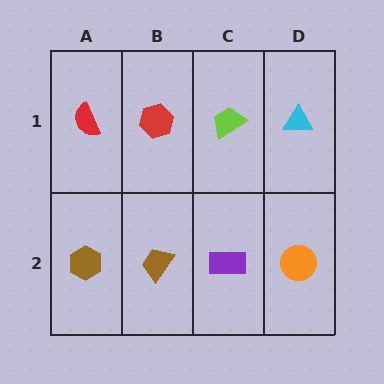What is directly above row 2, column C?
A lime trapezoid.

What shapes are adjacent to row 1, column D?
An orange circle (row 2, column D), a lime trapezoid (row 1, column C).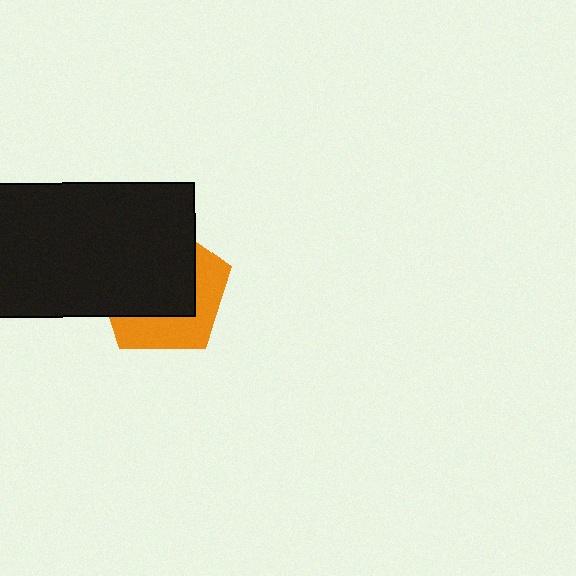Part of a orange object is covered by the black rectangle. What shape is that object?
It is a pentagon.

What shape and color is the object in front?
The object in front is a black rectangle.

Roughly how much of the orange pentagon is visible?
A small part of it is visible (roughly 39%).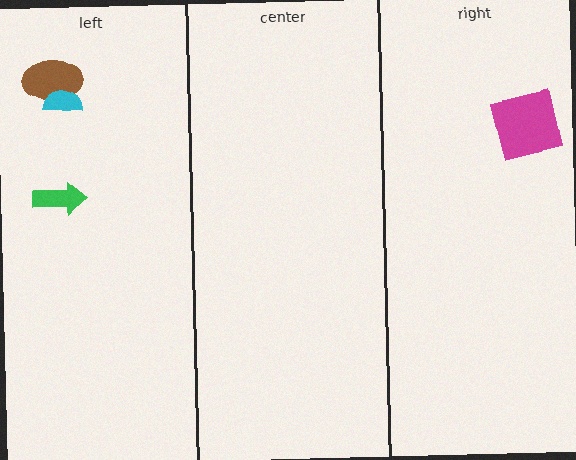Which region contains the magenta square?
The right region.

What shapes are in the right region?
The magenta square.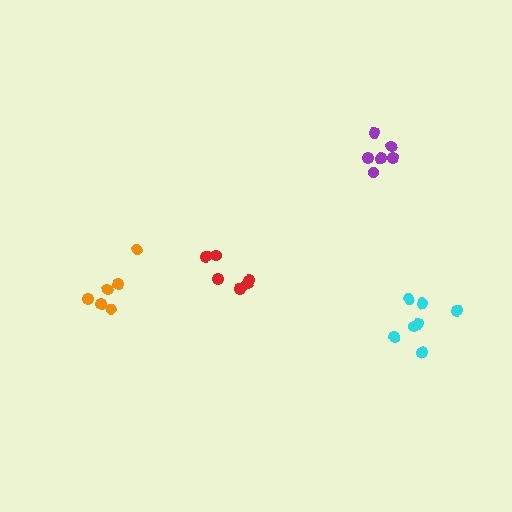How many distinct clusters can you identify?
There are 4 distinct clusters.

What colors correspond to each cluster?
The clusters are colored: cyan, purple, orange, red.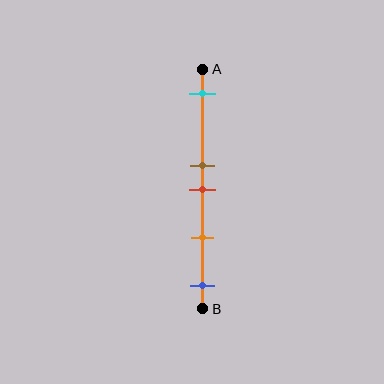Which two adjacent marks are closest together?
The brown and red marks are the closest adjacent pair.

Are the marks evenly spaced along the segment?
No, the marks are not evenly spaced.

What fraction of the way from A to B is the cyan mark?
The cyan mark is approximately 10% (0.1) of the way from A to B.